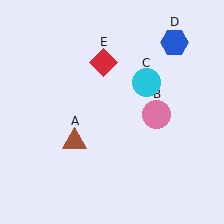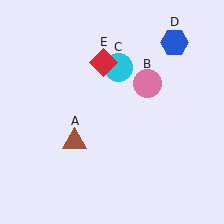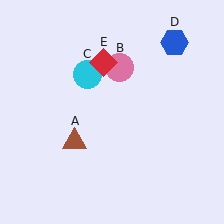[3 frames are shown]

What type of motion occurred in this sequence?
The pink circle (object B), cyan circle (object C) rotated counterclockwise around the center of the scene.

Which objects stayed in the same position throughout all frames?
Brown triangle (object A) and blue hexagon (object D) and red diamond (object E) remained stationary.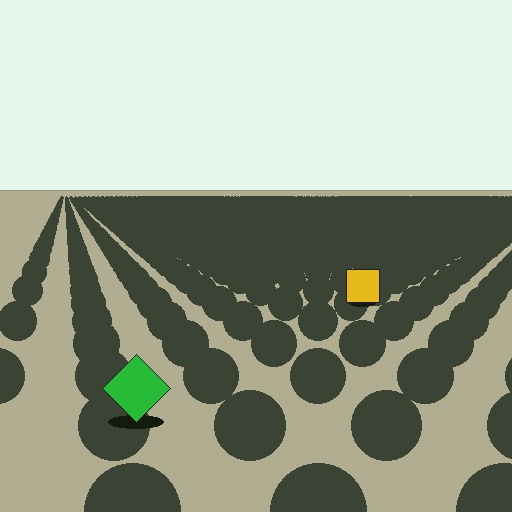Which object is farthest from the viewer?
The yellow square is farthest from the viewer. It appears smaller and the ground texture around it is denser.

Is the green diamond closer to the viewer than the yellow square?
Yes. The green diamond is closer — you can tell from the texture gradient: the ground texture is coarser near it.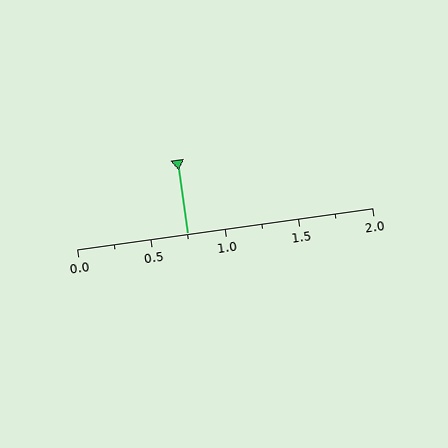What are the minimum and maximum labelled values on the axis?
The axis runs from 0.0 to 2.0.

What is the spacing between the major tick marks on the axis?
The major ticks are spaced 0.5 apart.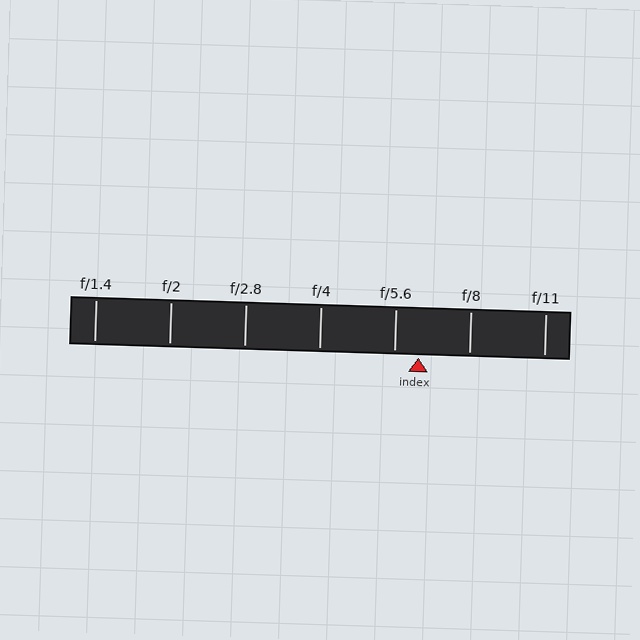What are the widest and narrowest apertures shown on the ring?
The widest aperture shown is f/1.4 and the narrowest is f/11.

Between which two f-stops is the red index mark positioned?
The index mark is between f/5.6 and f/8.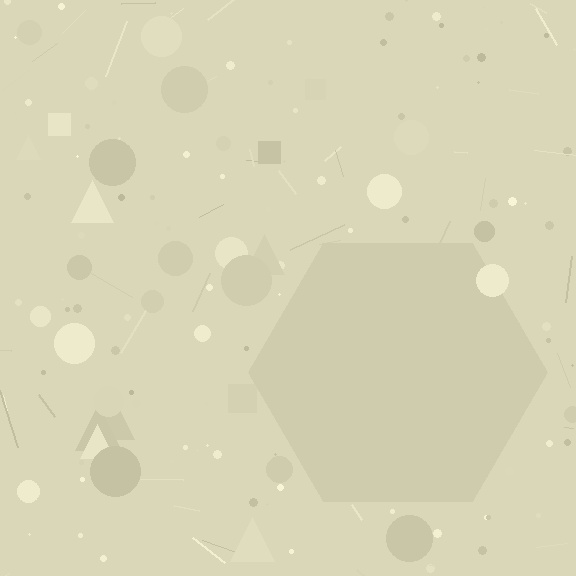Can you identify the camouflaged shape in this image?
The camouflaged shape is a hexagon.